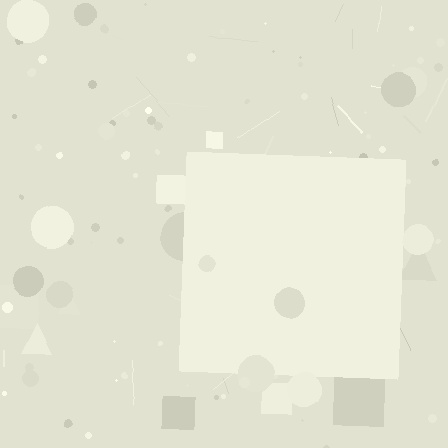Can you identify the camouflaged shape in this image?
The camouflaged shape is a square.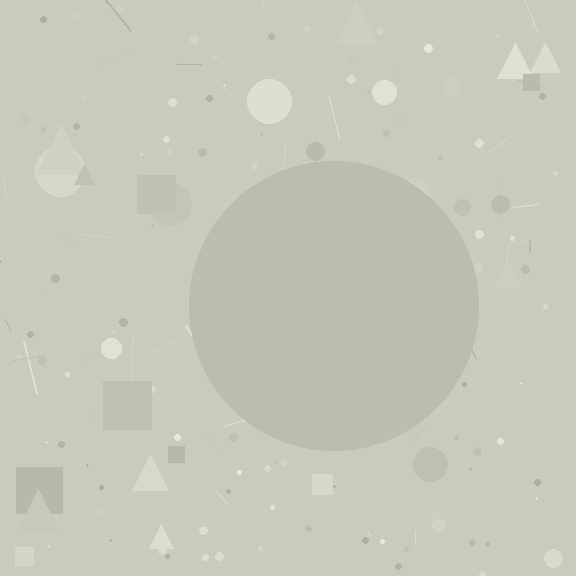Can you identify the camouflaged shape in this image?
The camouflaged shape is a circle.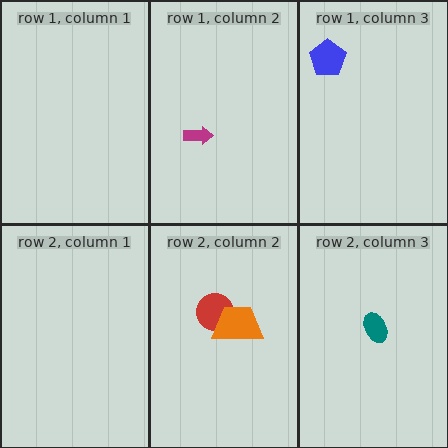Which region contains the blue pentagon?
The row 1, column 3 region.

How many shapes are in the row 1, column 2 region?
1.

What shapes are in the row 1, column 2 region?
The magenta arrow.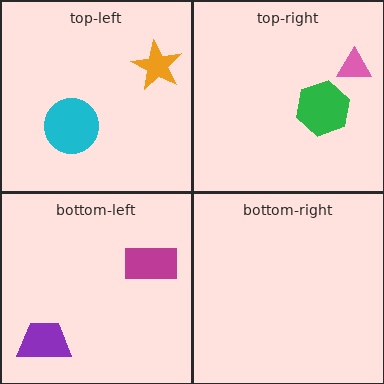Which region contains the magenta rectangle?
The bottom-left region.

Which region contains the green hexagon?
The top-right region.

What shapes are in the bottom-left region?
The purple trapezoid, the magenta rectangle.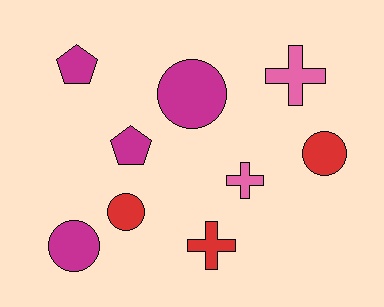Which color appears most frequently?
Magenta, with 4 objects.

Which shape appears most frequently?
Circle, with 4 objects.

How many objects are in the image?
There are 9 objects.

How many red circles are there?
There are 2 red circles.